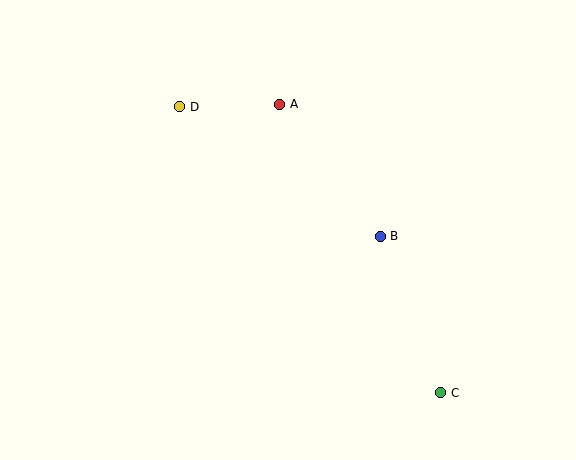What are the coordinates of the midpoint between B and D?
The midpoint between B and D is at (280, 171).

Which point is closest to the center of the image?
Point B at (380, 236) is closest to the center.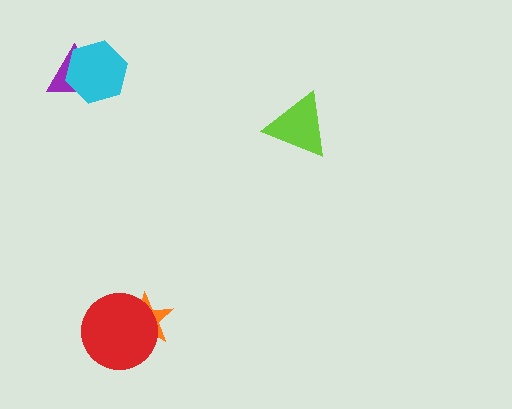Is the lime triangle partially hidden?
No, no other shape covers it.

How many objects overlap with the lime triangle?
0 objects overlap with the lime triangle.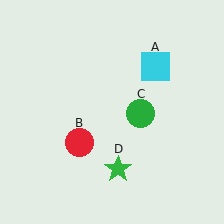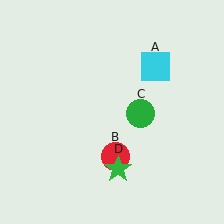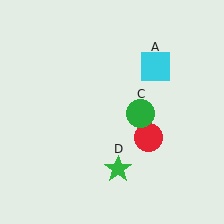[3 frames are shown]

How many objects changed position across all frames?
1 object changed position: red circle (object B).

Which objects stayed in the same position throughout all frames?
Cyan square (object A) and green circle (object C) and green star (object D) remained stationary.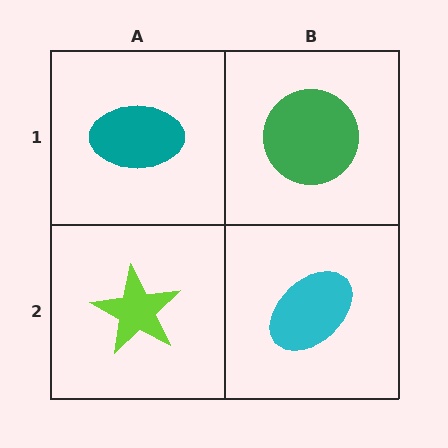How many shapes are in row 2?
2 shapes.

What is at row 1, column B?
A green circle.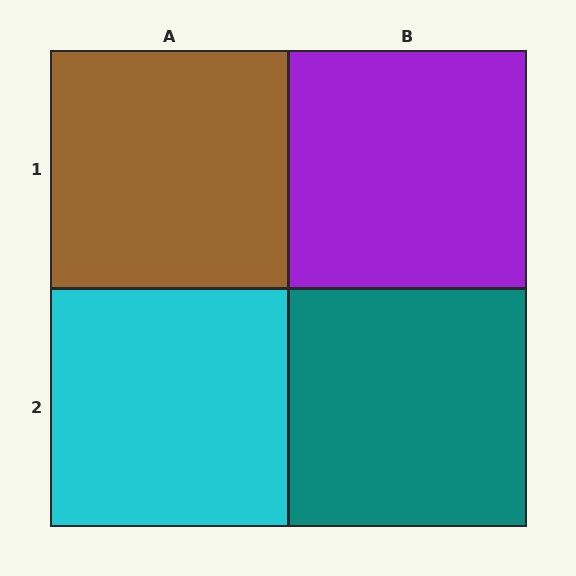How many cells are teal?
1 cell is teal.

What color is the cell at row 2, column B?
Teal.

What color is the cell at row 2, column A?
Cyan.